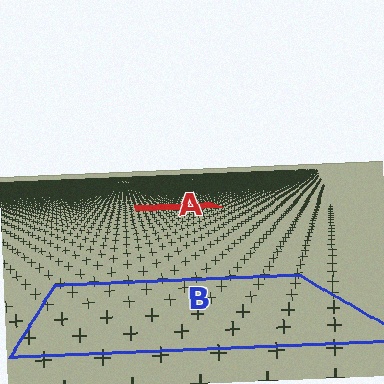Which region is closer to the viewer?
Region B is closer. The texture elements there are larger and more spread out.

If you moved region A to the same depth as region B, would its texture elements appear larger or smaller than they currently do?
They would appear larger. At a closer depth, the same texture elements are projected at a bigger on-screen size.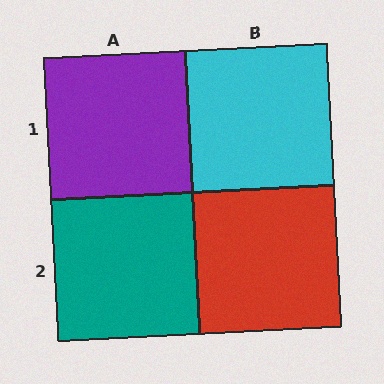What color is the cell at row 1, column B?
Cyan.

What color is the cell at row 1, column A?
Purple.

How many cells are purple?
1 cell is purple.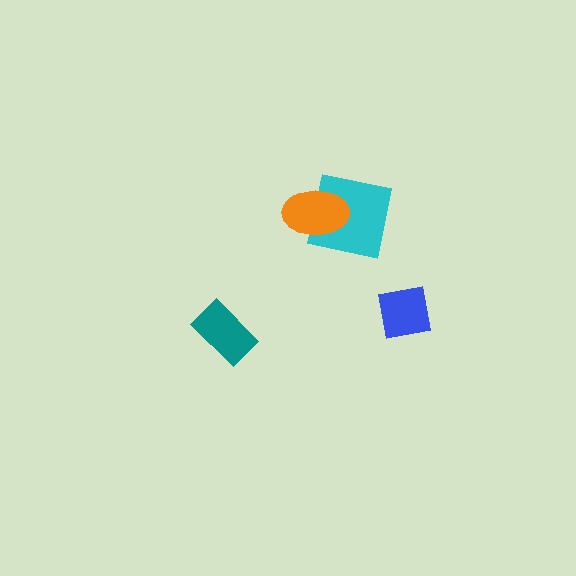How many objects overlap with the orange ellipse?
1 object overlaps with the orange ellipse.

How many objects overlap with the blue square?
0 objects overlap with the blue square.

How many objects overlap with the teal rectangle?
0 objects overlap with the teal rectangle.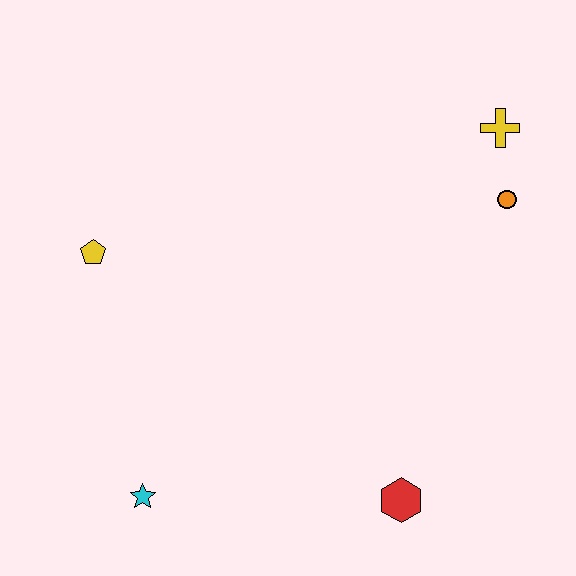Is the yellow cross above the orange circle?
Yes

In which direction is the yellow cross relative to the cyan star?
The yellow cross is above the cyan star.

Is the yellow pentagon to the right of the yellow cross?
No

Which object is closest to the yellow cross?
The orange circle is closest to the yellow cross.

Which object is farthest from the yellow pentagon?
The yellow cross is farthest from the yellow pentagon.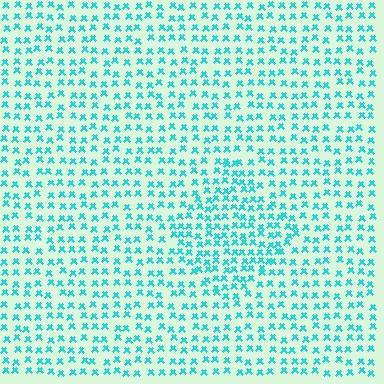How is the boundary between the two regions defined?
The boundary is defined by a change in element density (approximately 1.6x ratio). All elements are the same color, size, and shape.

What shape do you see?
I see a diamond.